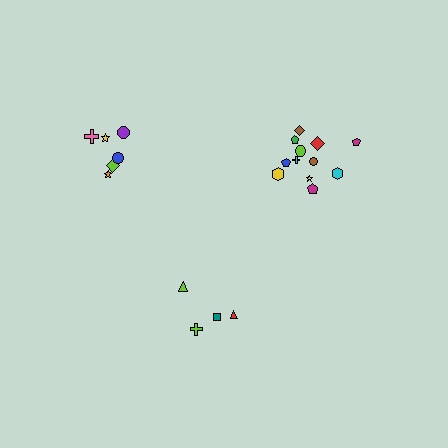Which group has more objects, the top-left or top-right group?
The top-right group.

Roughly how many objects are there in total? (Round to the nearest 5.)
Roughly 20 objects in total.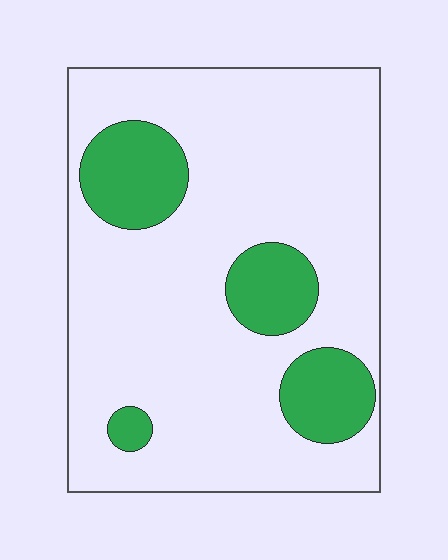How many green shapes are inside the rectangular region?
4.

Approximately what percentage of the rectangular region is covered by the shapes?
Approximately 20%.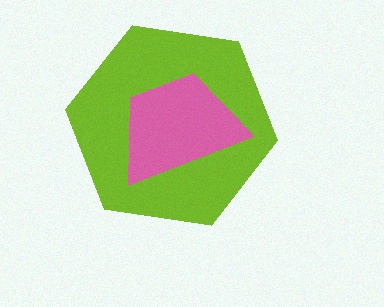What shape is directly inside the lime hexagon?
The pink trapezoid.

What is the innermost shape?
The pink trapezoid.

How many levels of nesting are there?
2.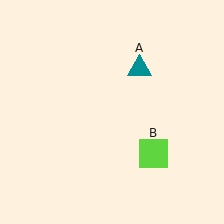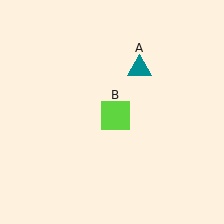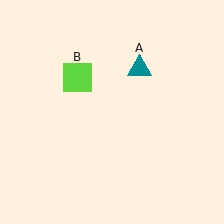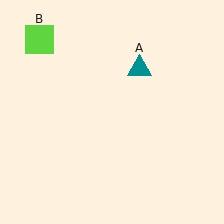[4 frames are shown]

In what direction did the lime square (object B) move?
The lime square (object B) moved up and to the left.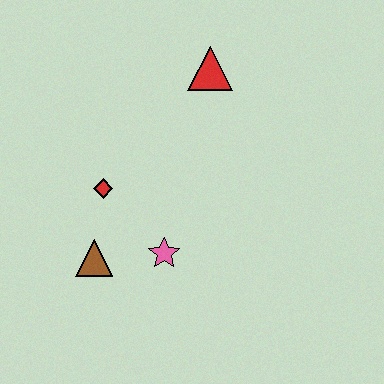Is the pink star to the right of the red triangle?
No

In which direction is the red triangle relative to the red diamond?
The red triangle is above the red diamond.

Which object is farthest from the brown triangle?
The red triangle is farthest from the brown triangle.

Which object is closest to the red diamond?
The brown triangle is closest to the red diamond.